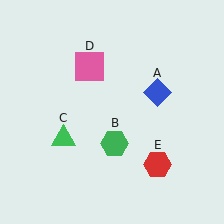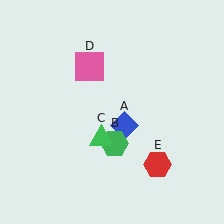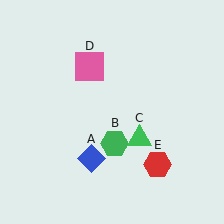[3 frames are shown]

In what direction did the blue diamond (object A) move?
The blue diamond (object A) moved down and to the left.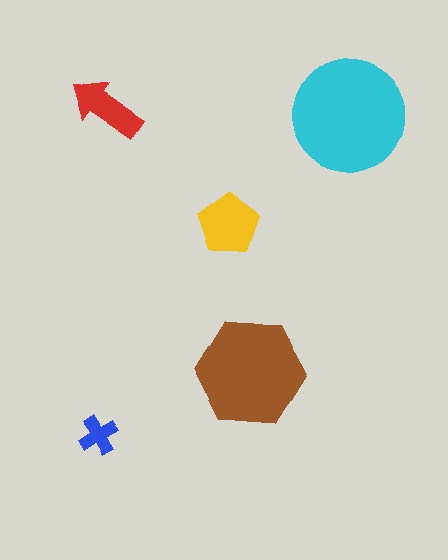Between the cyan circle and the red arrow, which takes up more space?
The cyan circle.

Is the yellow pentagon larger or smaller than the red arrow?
Larger.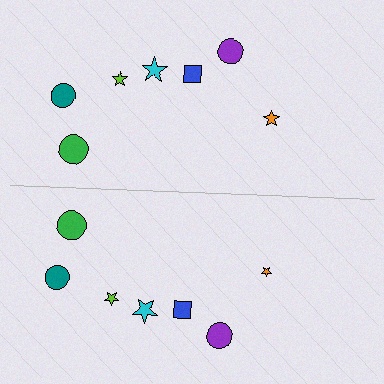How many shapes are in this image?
There are 14 shapes in this image.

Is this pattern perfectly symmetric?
No, the pattern is not perfectly symmetric. The orange star on the bottom side has a different size than its mirror counterpart.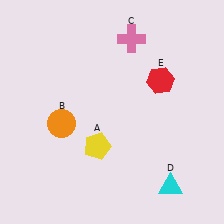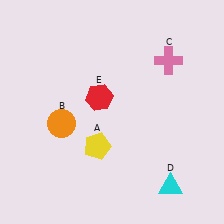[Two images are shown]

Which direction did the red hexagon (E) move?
The red hexagon (E) moved left.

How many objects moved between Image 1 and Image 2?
2 objects moved between the two images.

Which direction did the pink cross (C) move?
The pink cross (C) moved right.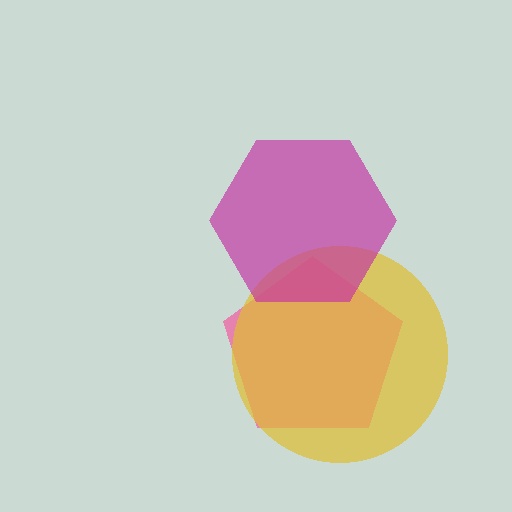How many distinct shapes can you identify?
There are 3 distinct shapes: a pink pentagon, a yellow circle, a magenta hexagon.